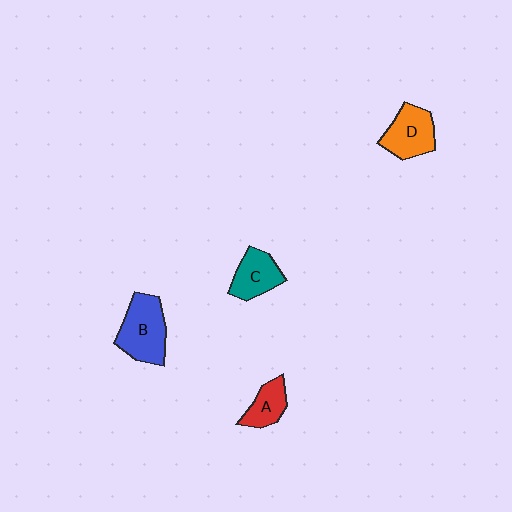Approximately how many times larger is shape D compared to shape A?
Approximately 1.5 times.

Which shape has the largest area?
Shape B (blue).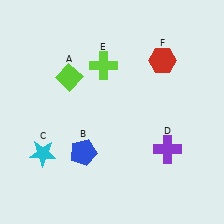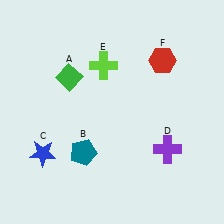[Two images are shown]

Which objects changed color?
A changed from lime to green. B changed from blue to teal. C changed from cyan to blue.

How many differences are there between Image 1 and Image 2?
There are 3 differences between the two images.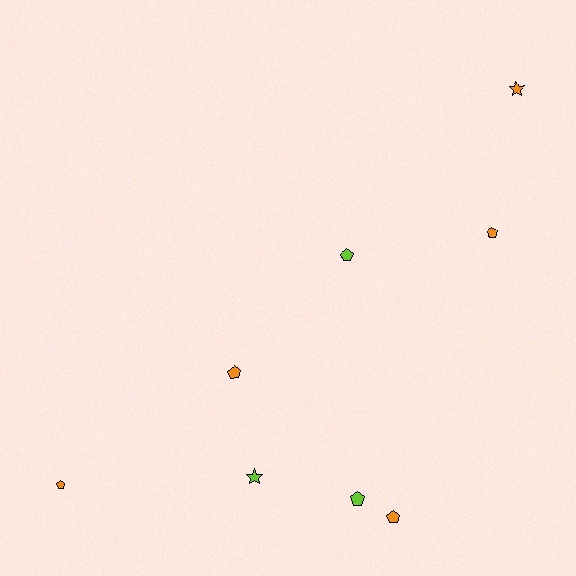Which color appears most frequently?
Orange, with 5 objects.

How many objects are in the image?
There are 8 objects.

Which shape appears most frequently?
Pentagon, with 6 objects.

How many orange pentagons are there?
There are 4 orange pentagons.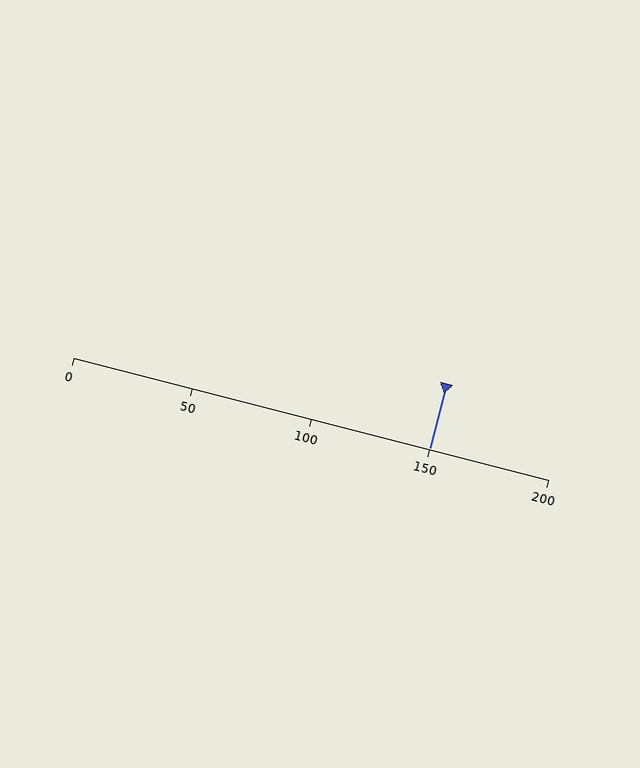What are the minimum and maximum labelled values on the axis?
The axis runs from 0 to 200.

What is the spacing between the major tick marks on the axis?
The major ticks are spaced 50 apart.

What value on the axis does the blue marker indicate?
The marker indicates approximately 150.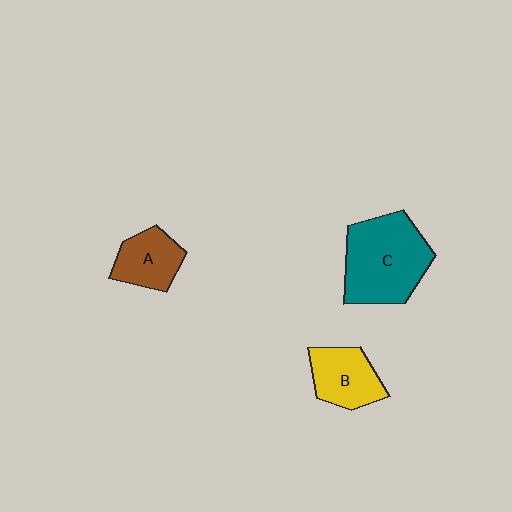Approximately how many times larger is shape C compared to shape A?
Approximately 2.0 times.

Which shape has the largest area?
Shape C (teal).